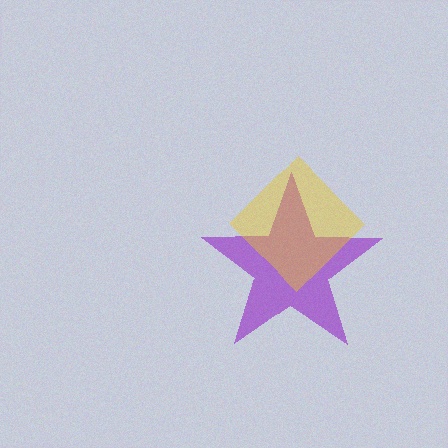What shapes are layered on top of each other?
The layered shapes are: a purple star, a yellow diamond.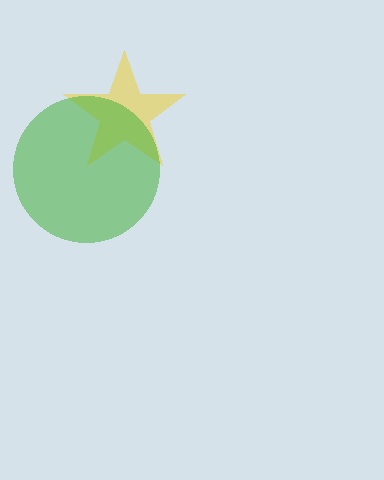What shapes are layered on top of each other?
The layered shapes are: a yellow star, a green circle.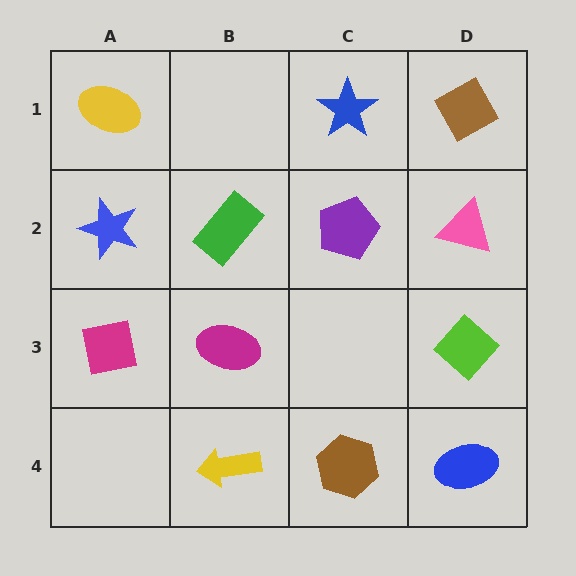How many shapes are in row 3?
3 shapes.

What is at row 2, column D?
A pink triangle.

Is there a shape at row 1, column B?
No, that cell is empty.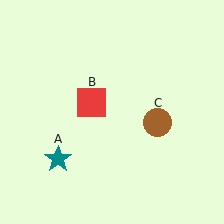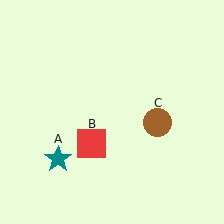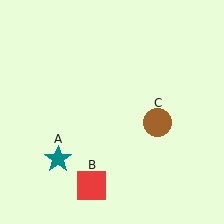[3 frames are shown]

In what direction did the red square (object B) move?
The red square (object B) moved down.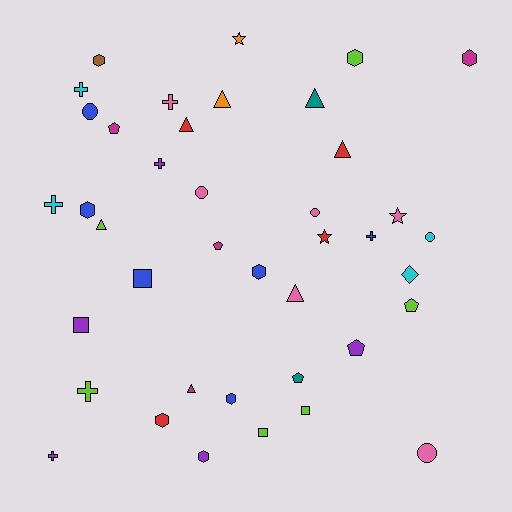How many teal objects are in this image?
There are 2 teal objects.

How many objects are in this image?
There are 40 objects.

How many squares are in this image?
There are 4 squares.